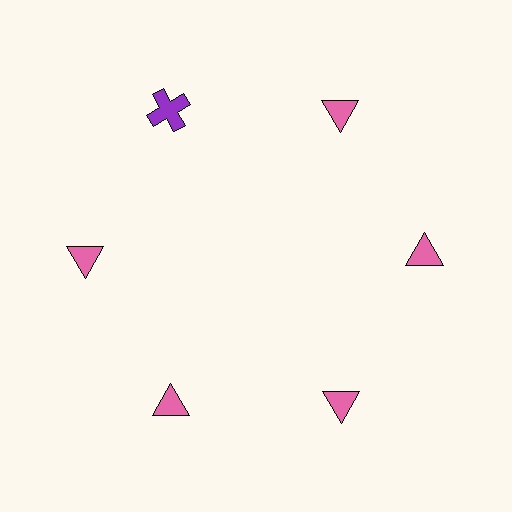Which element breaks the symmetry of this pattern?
The purple cross at roughly the 11 o'clock position breaks the symmetry. All other shapes are pink triangles.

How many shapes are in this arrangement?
There are 6 shapes arranged in a ring pattern.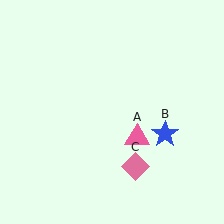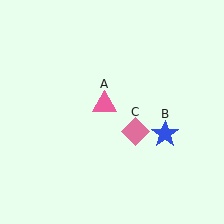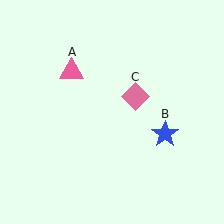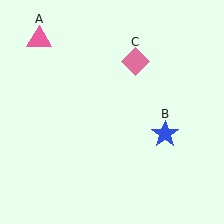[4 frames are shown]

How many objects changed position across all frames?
2 objects changed position: pink triangle (object A), pink diamond (object C).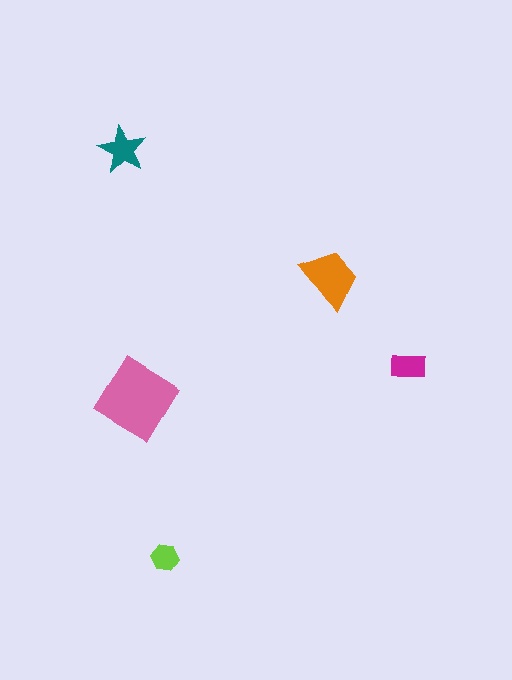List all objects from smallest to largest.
The lime hexagon, the magenta rectangle, the teal star, the orange trapezoid, the pink diamond.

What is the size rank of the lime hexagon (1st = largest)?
5th.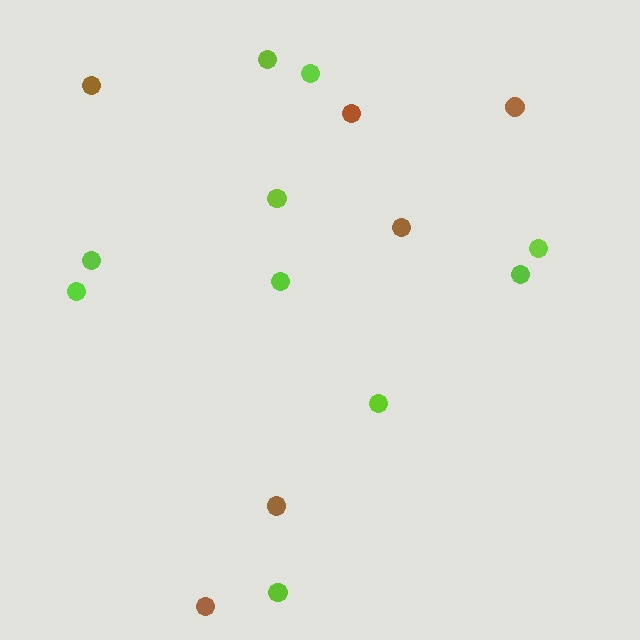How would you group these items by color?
There are 2 groups: one group of lime circles (10) and one group of brown circles (6).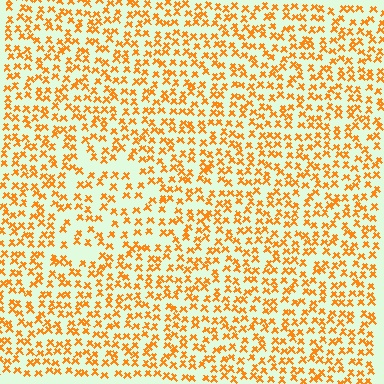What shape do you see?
I see a triangle.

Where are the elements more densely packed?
The elements are more densely packed outside the triangle boundary.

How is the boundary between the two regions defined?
The boundary is defined by a change in element density (approximately 1.5x ratio). All elements are the same color, size, and shape.